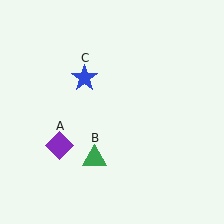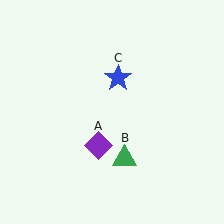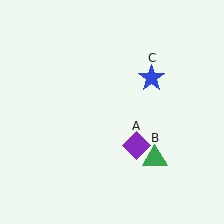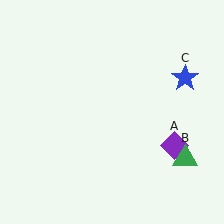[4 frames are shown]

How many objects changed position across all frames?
3 objects changed position: purple diamond (object A), green triangle (object B), blue star (object C).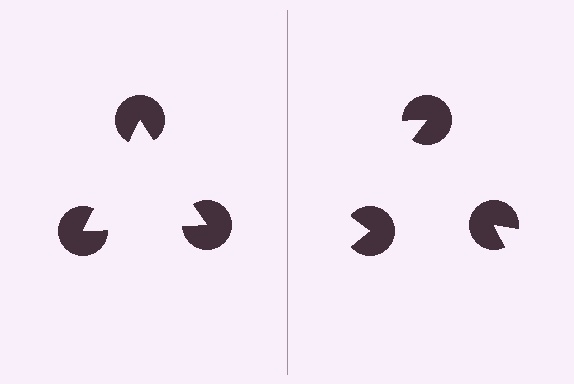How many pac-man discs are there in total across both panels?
6 — 3 on each side.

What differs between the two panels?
The pac-man discs are positioned identically on both sides; only the wedge orientations differ. On the left they align to a triangle; on the right they are misaligned.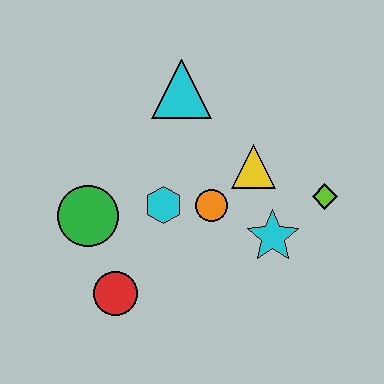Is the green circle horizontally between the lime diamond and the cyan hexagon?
No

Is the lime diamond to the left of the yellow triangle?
No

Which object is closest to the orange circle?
The cyan hexagon is closest to the orange circle.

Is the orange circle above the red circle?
Yes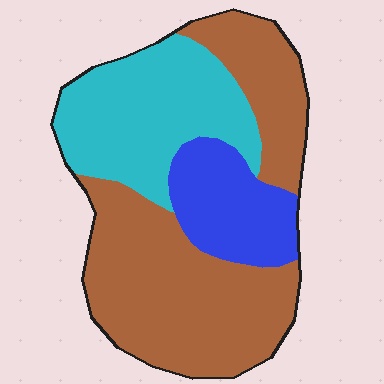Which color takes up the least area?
Blue, at roughly 15%.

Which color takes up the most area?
Brown, at roughly 55%.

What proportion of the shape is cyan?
Cyan covers 30% of the shape.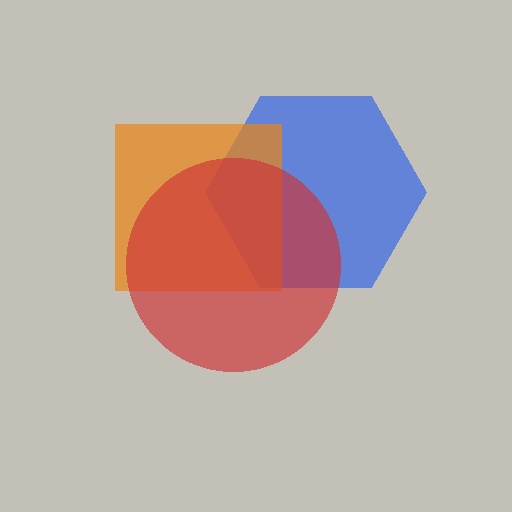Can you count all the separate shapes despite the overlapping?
Yes, there are 3 separate shapes.